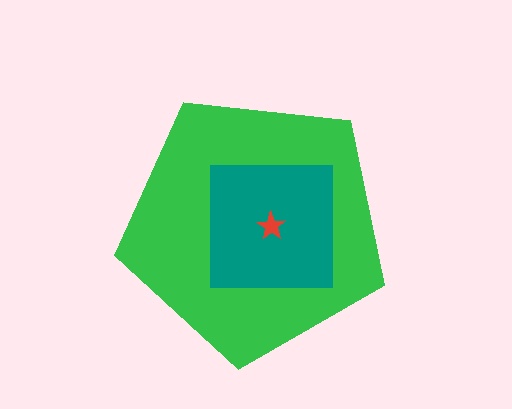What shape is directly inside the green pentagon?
The teal square.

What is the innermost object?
The red star.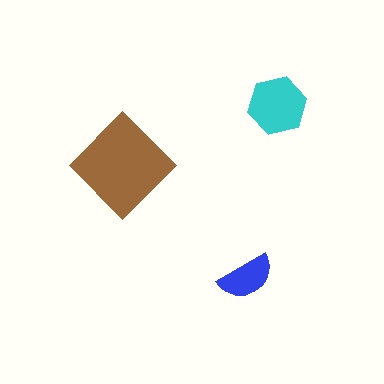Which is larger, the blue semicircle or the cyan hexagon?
The cyan hexagon.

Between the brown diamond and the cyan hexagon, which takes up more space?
The brown diamond.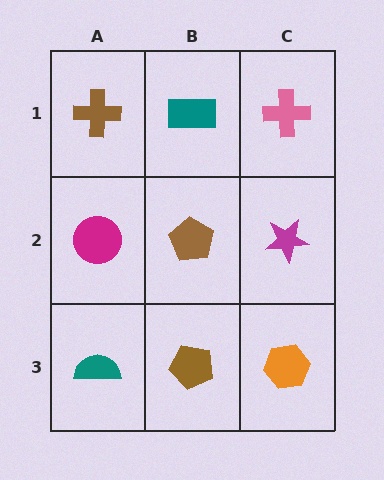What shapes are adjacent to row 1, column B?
A brown pentagon (row 2, column B), a brown cross (row 1, column A), a pink cross (row 1, column C).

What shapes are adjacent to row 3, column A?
A magenta circle (row 2, column A), a brown pentagon (row 3, column B).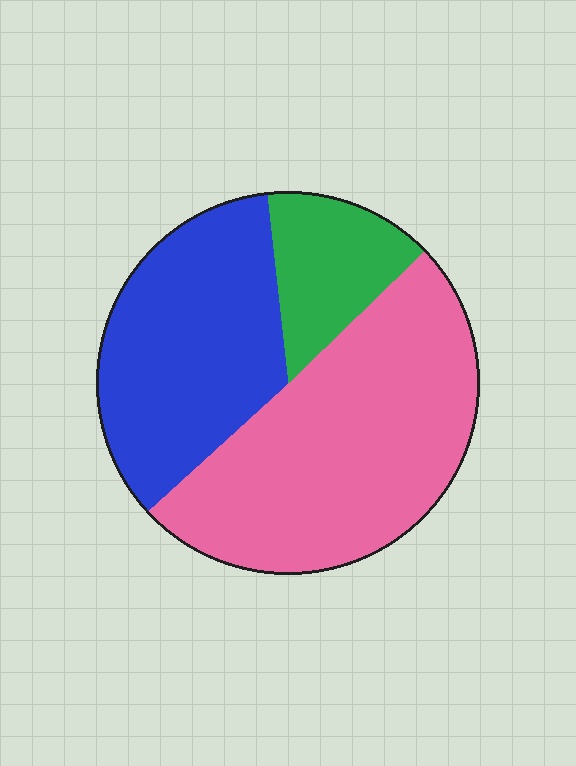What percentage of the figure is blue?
Blue covers 35% of the figure.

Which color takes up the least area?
Green, at roughly 15%.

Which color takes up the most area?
Pink, at roughly 50%.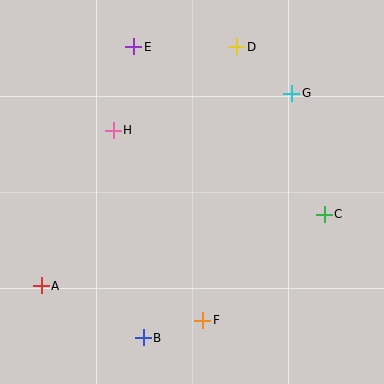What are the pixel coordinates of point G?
Point G is at (292, 93).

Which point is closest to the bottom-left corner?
Point A is closest to the bottom-left corner.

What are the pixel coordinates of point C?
Point C is at (324, 214).